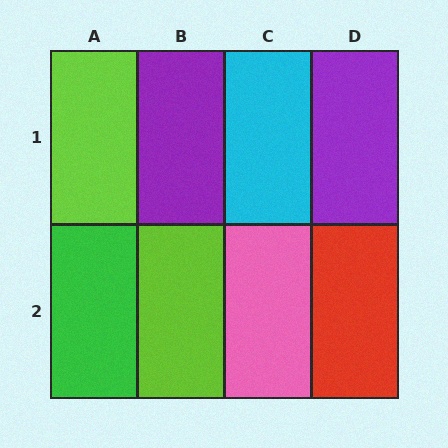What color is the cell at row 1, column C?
Cyan.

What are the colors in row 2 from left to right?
Green, lime, pink, red.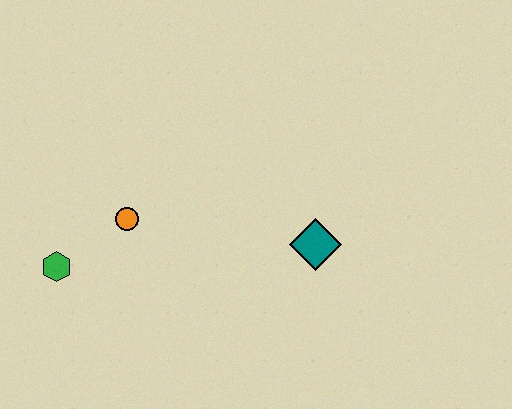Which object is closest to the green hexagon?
The orange circle is closest to the green hexagon.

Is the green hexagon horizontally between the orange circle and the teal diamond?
No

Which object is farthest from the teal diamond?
The green hexagon is farthest from the teal diamond.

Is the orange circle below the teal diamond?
No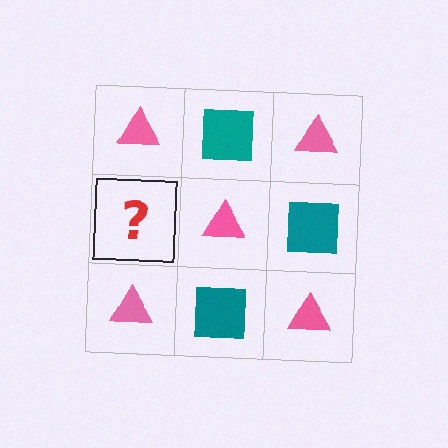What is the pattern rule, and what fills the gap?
The rule is that it alternates pink triangle and teal square in a checkerboard pattern. The gap should be filled with a teal square.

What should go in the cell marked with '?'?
The missing cell should contain a teal square.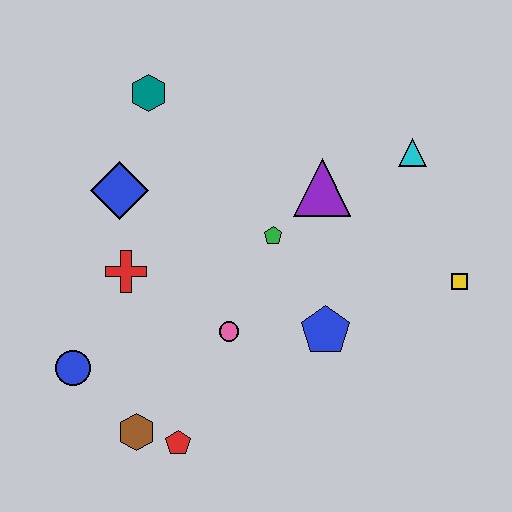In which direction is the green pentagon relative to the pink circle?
The green pentagon is above the pink circle.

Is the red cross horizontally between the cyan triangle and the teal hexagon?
No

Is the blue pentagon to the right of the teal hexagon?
Yes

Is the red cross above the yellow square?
Yes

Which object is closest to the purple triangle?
The green pentagon is closest to the purple triangle.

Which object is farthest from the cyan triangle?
The blue circle is farthest from the cyan triangle.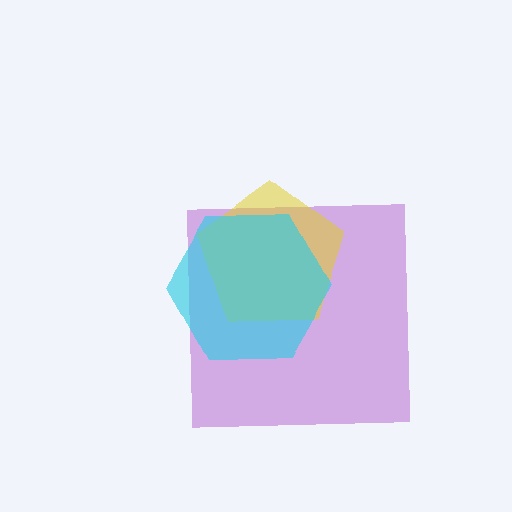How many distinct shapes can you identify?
There are 3 distinct shapes: a purple square, a yellow pentagon, a cyan hexagon.